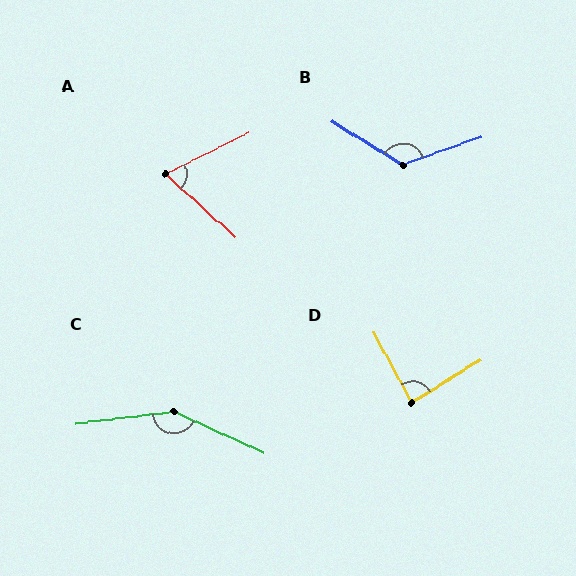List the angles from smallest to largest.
A (68°), D (87°), B (129°), C (148°).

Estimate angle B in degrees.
Approximately 129 degrees.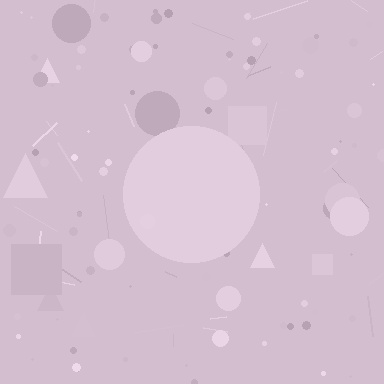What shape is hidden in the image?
A circle is hidden in the image.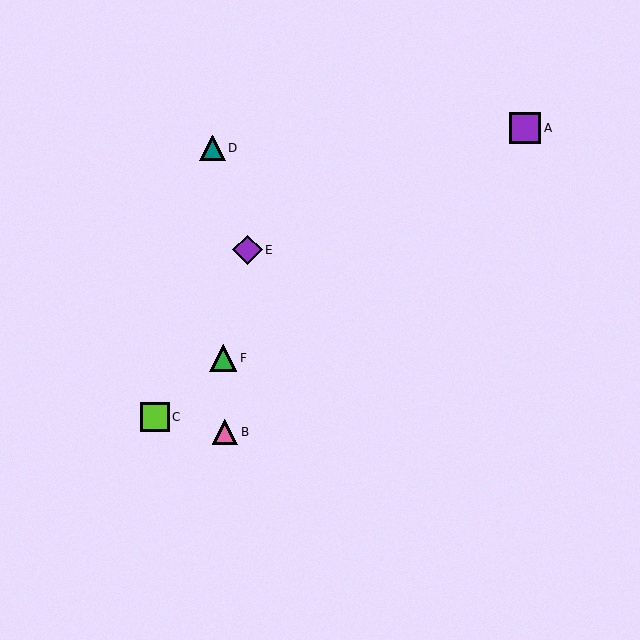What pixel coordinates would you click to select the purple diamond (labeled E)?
Click at (248, 250) to select the purple diamond E.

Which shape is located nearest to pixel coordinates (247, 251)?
The purple diamond (labeled E) at (248, 250) is nearest to that location.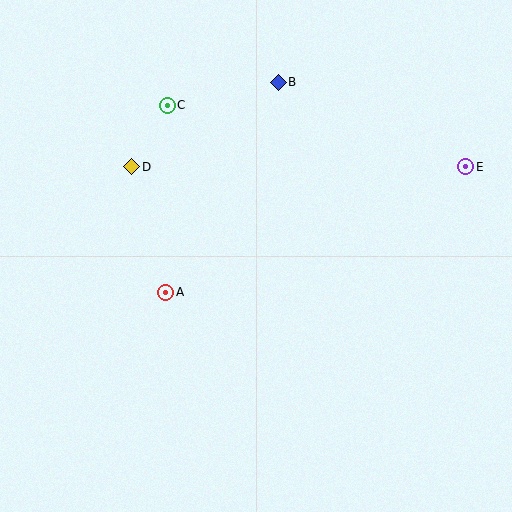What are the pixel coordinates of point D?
Point D is at (132, 167).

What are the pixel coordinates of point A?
Point A is at (166, 292).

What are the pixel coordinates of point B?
Point B is at (278, 82).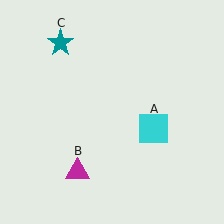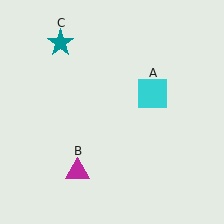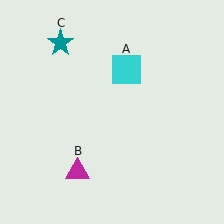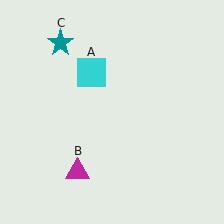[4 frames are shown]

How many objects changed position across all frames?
1 object changed position: cyan square (object A).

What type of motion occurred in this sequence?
The cyan square (object A) rotated counterclockwise around the center of the scene.